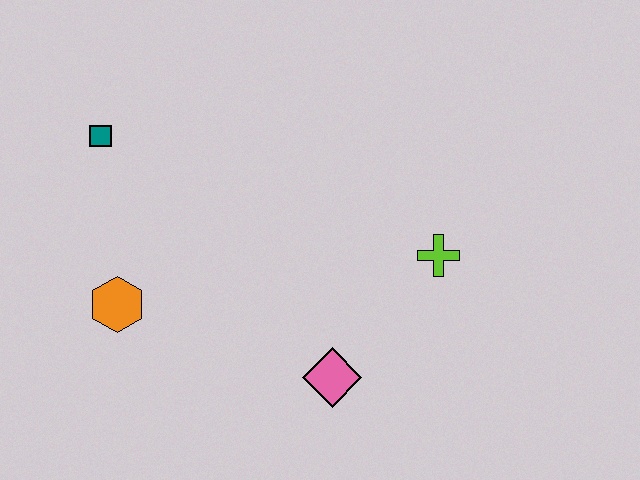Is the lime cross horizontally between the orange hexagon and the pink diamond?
No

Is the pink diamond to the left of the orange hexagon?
No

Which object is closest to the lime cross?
The pink diamond is closest to the lime cross.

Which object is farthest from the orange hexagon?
The lime cross is farthest from the orange hexagon.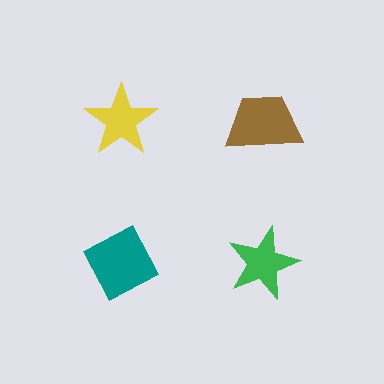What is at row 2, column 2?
A green star.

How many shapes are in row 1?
2 shapes.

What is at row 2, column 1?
A teal diamond.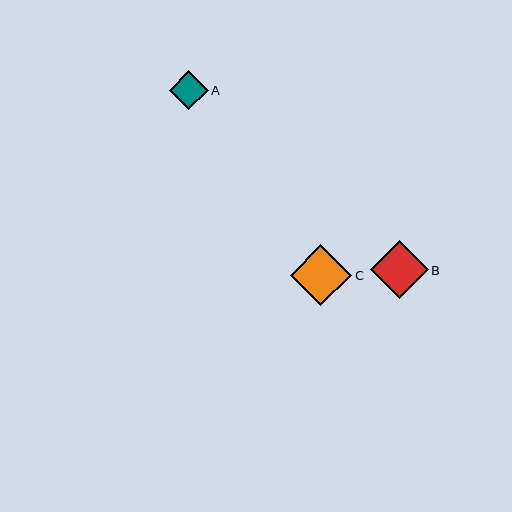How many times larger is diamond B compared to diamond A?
Diamond B is approximately 1.5 times the size of diamond A.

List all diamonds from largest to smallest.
From largest to smallest: C, B, A.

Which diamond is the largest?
Diamond C is the largest with a size of approximately 62 pixels.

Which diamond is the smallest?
Diamond A is the smallest with a size of approximately 39 pixels.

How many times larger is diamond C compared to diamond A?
Diamond C is approximately 1.6 times the size of diamond A.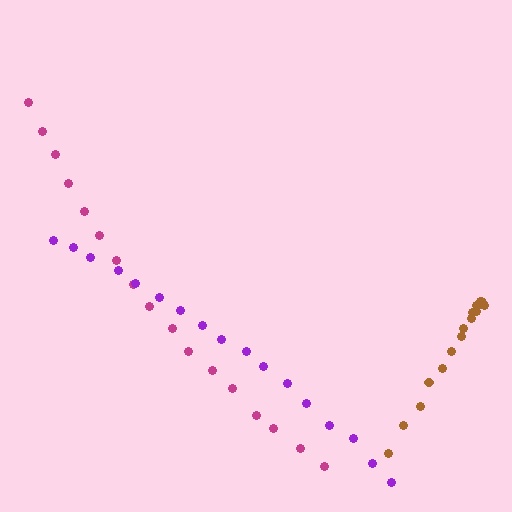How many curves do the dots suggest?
There are 3 distinct paths.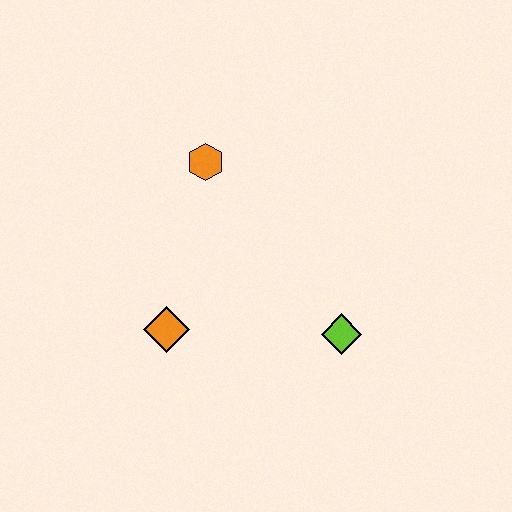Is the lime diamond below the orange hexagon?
Yes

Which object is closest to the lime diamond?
The orange diamond is closest to the lime diamond.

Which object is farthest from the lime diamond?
The orange hexagon is farthest from the lime diamond.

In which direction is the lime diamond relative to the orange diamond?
The lime diamond is to the right of the orange diamond.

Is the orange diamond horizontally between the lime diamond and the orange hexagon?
No